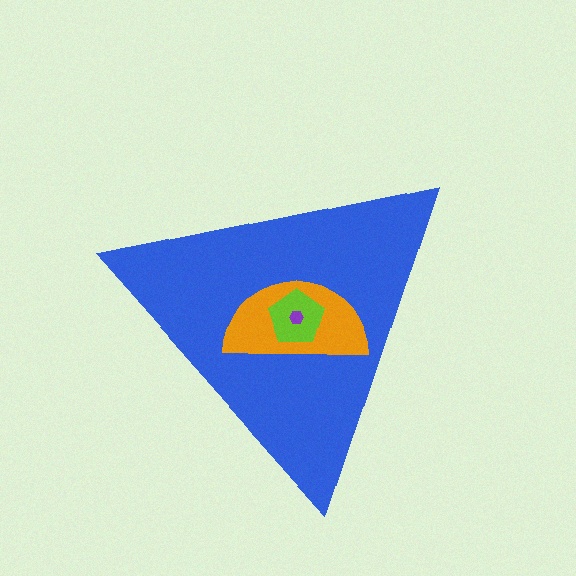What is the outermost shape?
The blue triangle.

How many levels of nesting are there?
4.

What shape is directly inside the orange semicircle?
The lime pentagon.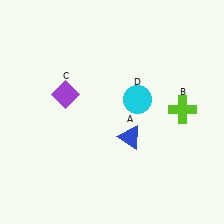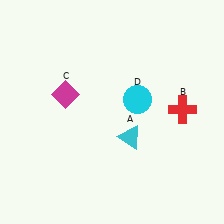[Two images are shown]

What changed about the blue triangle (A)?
In Image 1, A is blue. In Image 2, it changed to cyan.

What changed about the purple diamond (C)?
In Image 1, C is purple. In Image 2, it changed to magenta.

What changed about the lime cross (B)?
In Image 1, B is lime. In Image 2, it changed to red.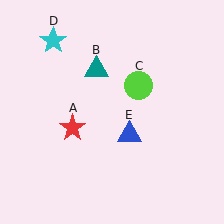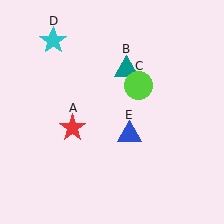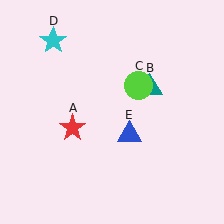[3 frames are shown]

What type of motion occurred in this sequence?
The teal triangle (object B) rotated clockwise around the center of the scene.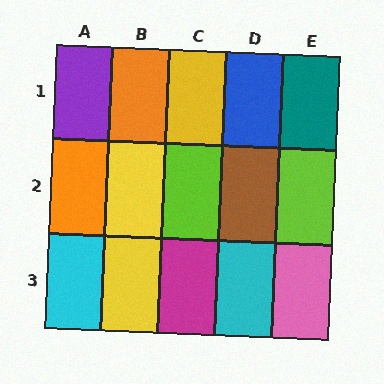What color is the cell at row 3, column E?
Pink.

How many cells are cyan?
2 cells are cyan.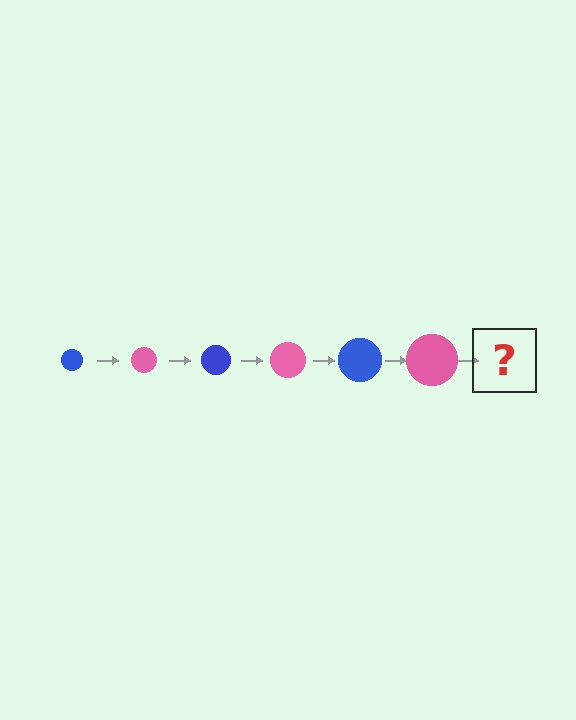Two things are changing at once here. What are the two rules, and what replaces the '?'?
The two rules are that the circle grows larger each step and the color cycles through blue and pink. The '?' should be a blue circle, larger than the previous one.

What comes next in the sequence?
The next element should be a blue circle, larger than the previous one.